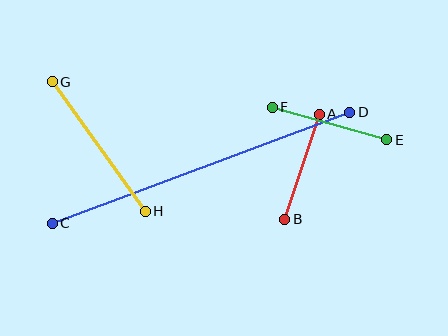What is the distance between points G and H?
The distance is approximately 159 pixels.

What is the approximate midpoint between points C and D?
The midpoint is at approximately (201, 168) pixels.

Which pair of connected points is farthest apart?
Points C and D are farthest apart.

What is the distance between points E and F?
The distance is approximately 119 pixels.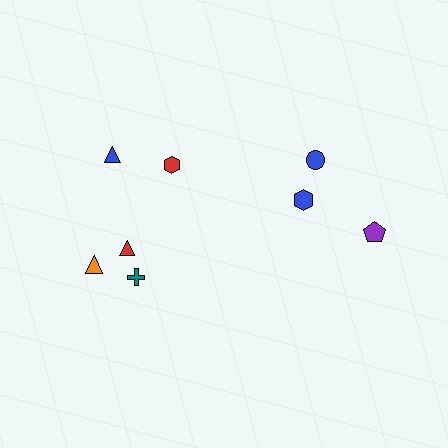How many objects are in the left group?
There are 5 objects.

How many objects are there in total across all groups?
There are 8 objects.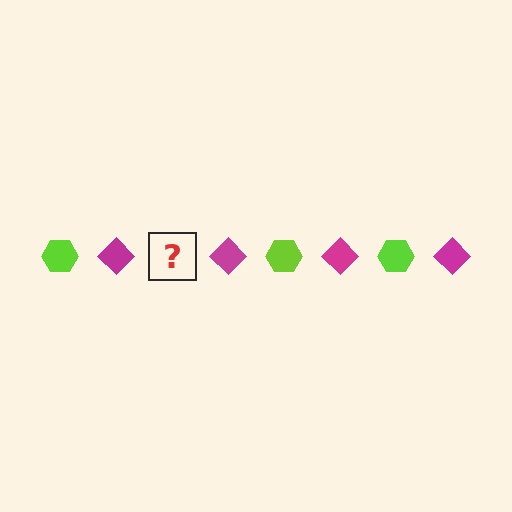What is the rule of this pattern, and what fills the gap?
The rule is that the pattern alternates between lime hexagon and magenta diamond. The gap should be filled with a lime hexagon.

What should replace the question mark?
The question mark should be replaced with a lime hexagon.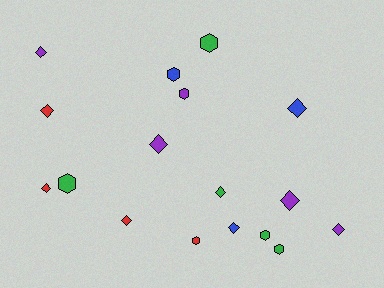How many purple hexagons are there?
There is 1 purple hexagon.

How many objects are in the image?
There are 17 objects.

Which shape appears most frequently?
Diamond, with 10 objects.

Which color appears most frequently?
Purple, with 5 objects.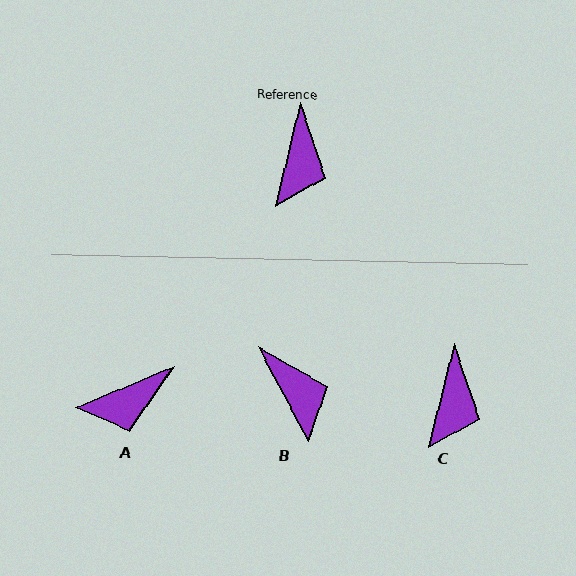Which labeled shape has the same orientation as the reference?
C.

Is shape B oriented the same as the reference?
No, it is off by about 42 degrees.